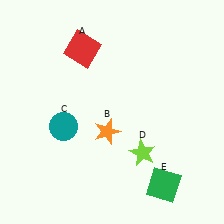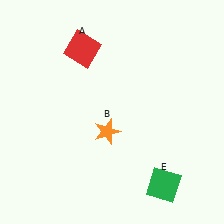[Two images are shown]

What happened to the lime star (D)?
The lime star (D) was removed in Image 2. It was in the bottom-right area of Image 1.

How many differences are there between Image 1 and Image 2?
There are 2 differences between the two images.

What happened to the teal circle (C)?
The teal circle (C) was removed in Image 2. It was in the bottom-left area of Image 1.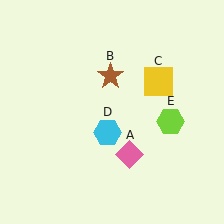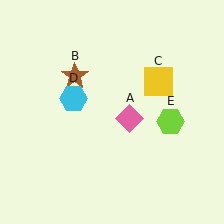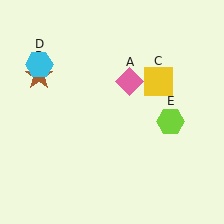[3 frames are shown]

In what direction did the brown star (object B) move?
The brown star (object B) moved left.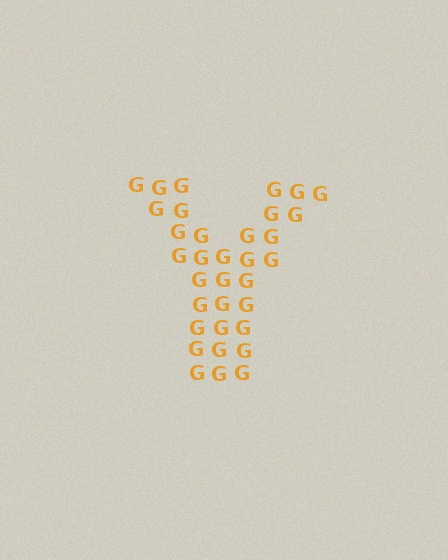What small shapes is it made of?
It is made of small letter G's.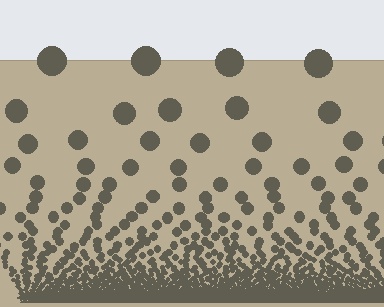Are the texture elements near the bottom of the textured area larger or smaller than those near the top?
Smaller. The gradient is inverted — elements near the bottom are smaller and denser.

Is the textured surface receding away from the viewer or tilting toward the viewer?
The surface appears to tilt toward the viewer. Texture elements get larger and sparser toward the top.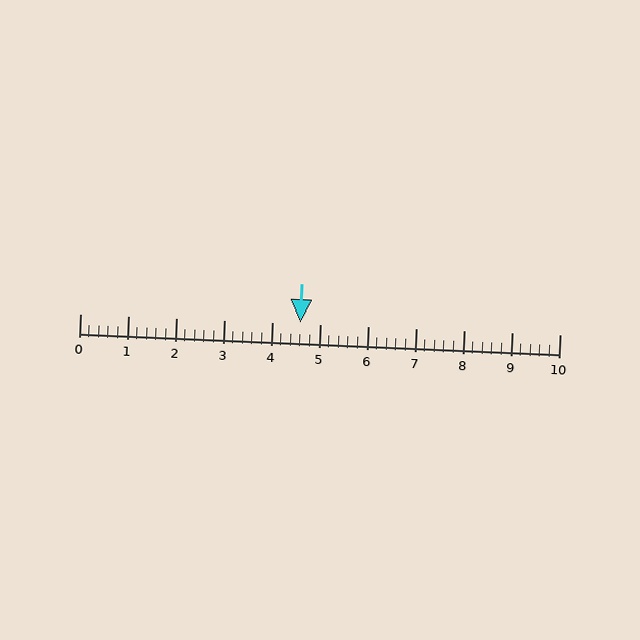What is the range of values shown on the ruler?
The ruler shows values from 0 to 10.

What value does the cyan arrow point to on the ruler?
The cyan arrow points to approximately 4.6.